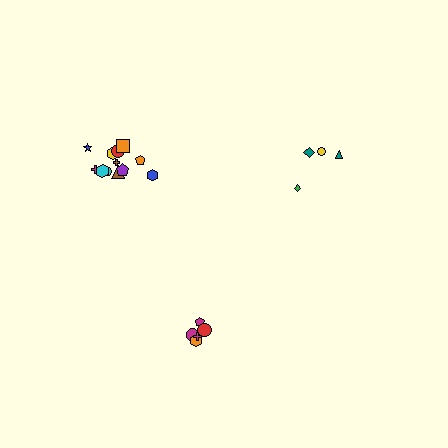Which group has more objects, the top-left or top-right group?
The top-left group.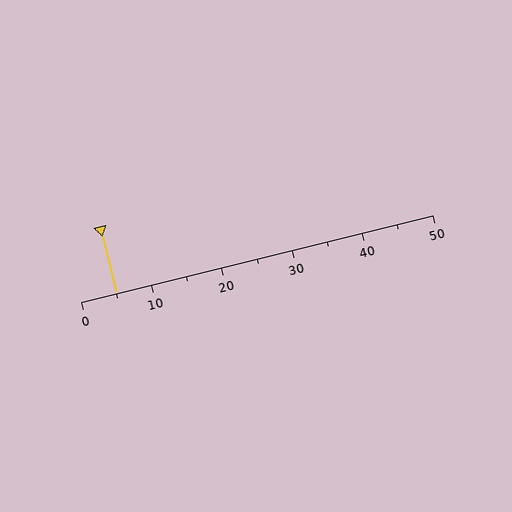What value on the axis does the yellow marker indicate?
The marker indicates approximately 5.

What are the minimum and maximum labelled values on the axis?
The axis runs from 0 to 50.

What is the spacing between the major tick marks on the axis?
The major ticks are spaced 10 apart.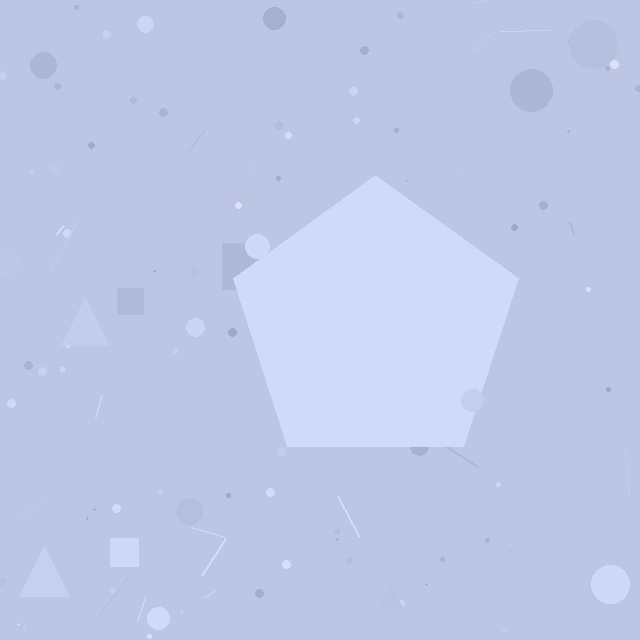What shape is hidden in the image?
A pentagon is hidden in the image.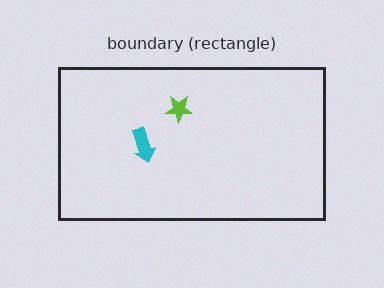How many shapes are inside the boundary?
2 inside, 0 outside.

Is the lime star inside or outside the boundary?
Inside.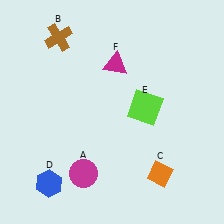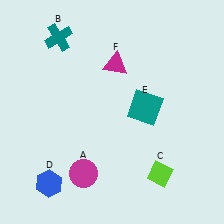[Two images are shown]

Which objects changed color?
B changed from brown to teal. C changed from orange to lime. E changed from lime to teal.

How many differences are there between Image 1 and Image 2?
There are 3 differences between the two images.